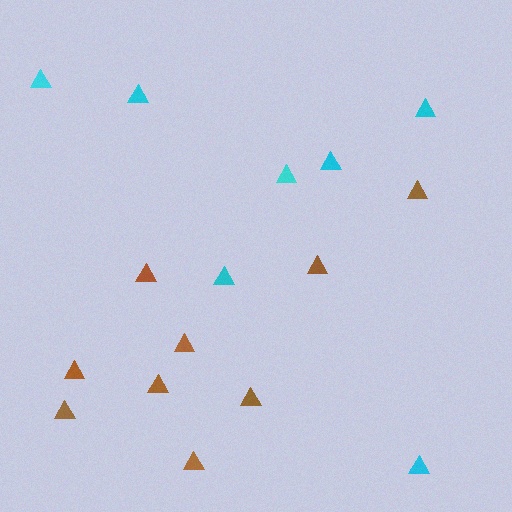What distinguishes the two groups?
There are 2 groups: one group of cyan triangles (7) and one group of brown triangles (9).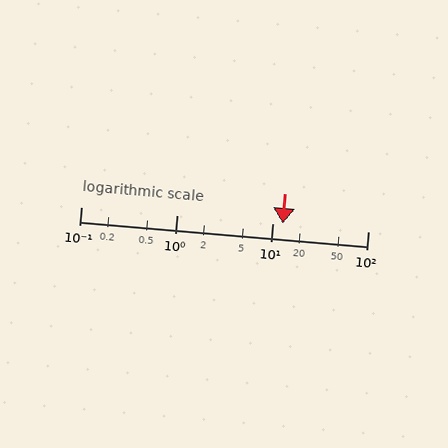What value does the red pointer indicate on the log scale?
The pointer indicates approximately 13.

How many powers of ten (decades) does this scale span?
The scale spans 3 decades, from 0.1 to 100.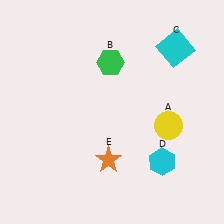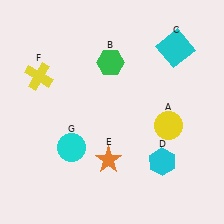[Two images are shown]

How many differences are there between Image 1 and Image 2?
There are 2 differences between the two images.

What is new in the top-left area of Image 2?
A yellow cross (F) was added in the top-left area of Image 2.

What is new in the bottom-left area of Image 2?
A cyan circle (G) was added in the bottom-left area of Image 2.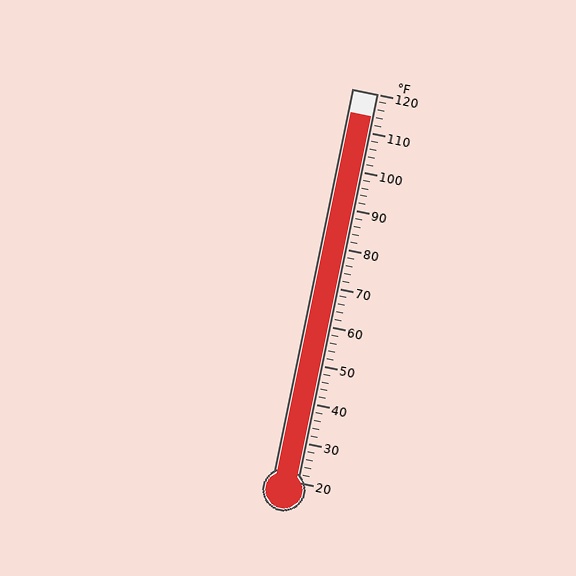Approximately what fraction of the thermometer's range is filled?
The thermometer is filled to approximately 95% of its range.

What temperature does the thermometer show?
The thermometer shows approximately 114°F.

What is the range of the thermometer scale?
The thermometer scale ranges from 20°F to 120°F.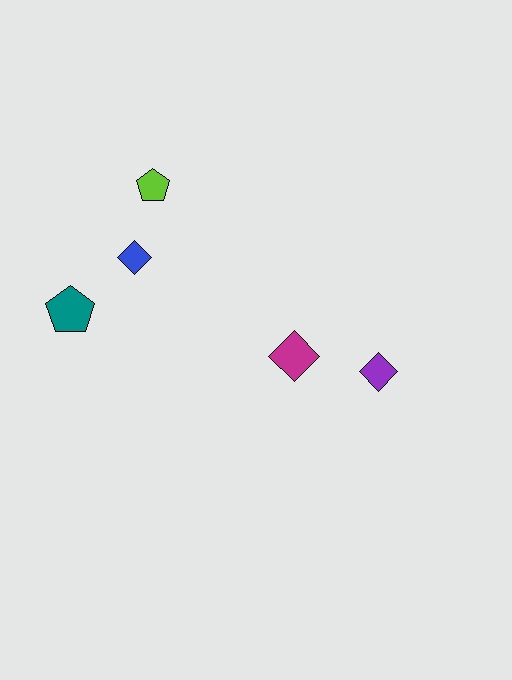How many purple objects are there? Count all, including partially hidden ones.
There is 1 purple object.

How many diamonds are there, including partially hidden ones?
There are 3 diamonds.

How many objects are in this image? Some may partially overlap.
There are 5 objects.